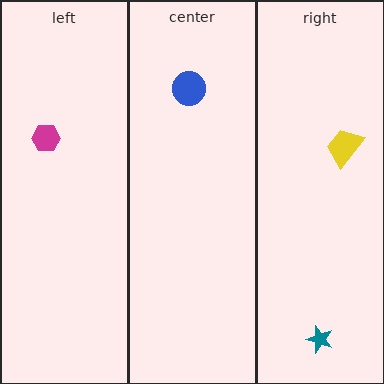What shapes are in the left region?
The magenta hexagon.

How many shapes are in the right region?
2.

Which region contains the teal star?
The right region.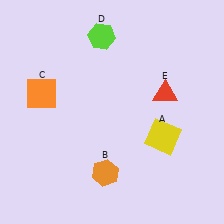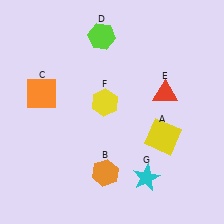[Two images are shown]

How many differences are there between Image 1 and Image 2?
There are 2 differences between the two images.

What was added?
A yellow hexagon (F), a cyan star (G) were added in Image 2.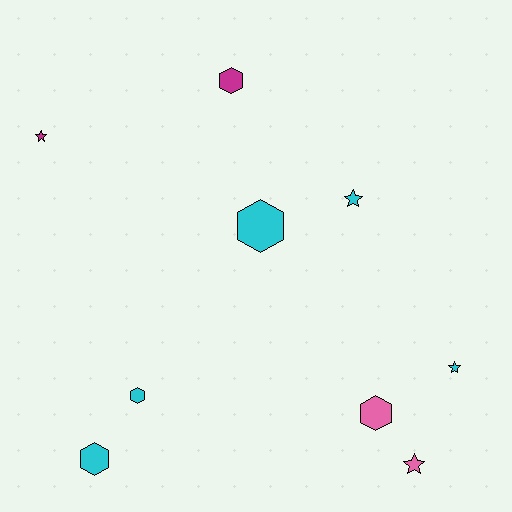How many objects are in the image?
There are 9 objects.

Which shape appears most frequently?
Hexagon, with 5 objects.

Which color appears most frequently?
Cyan, with 5 objects.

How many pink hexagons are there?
There is 1 pink hexagon.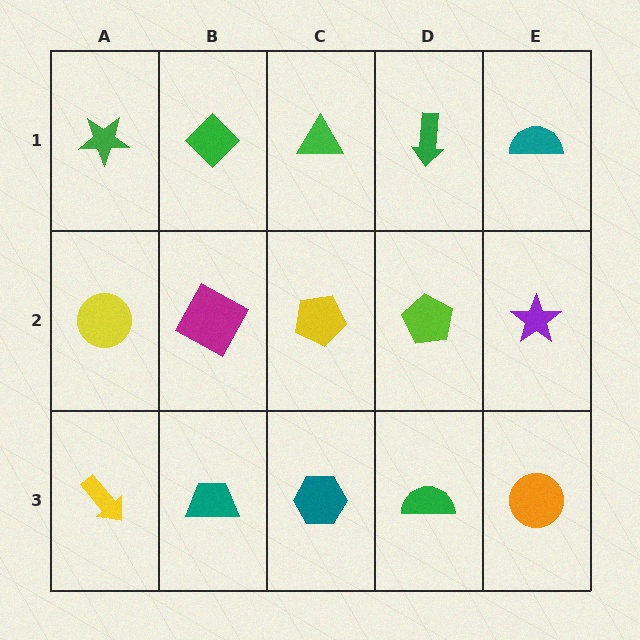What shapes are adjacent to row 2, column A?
A green star (row 1, column A), a yellow arrow (row 3, column A), a magenta square (row 2, column B).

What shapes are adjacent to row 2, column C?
A green triangle (row 1, column C), a teal hexagon (row 3, column C), a magenta square (row 2, column B), a lime pentagon (row 2, column D).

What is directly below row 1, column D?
A lime pentagon.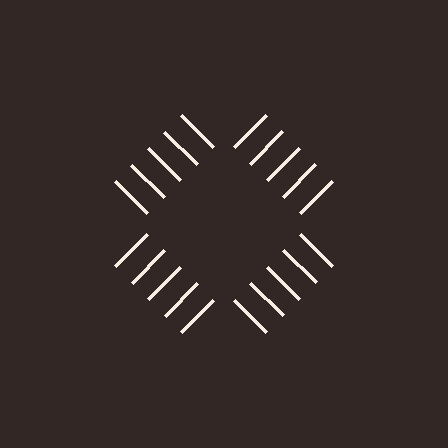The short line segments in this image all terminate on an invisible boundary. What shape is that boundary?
An illusory square — the line segments terminate on its edges but no continuous stroke is drawn.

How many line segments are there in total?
20 — 5 along each of the 4 edges.